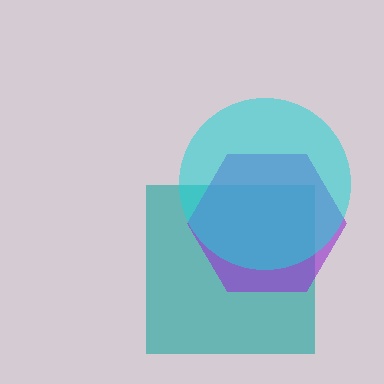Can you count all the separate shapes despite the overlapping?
Yes, there are 3 separate shapes.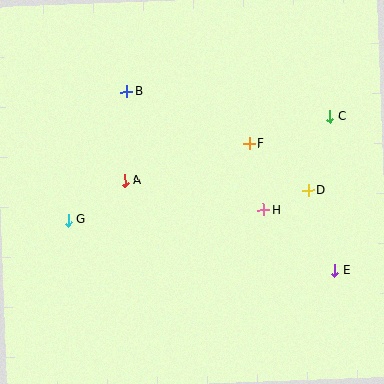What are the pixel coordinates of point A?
Point A is at (125, 181).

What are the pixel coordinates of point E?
Point E is at (335, 270).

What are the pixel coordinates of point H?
Point H is at (263, 210).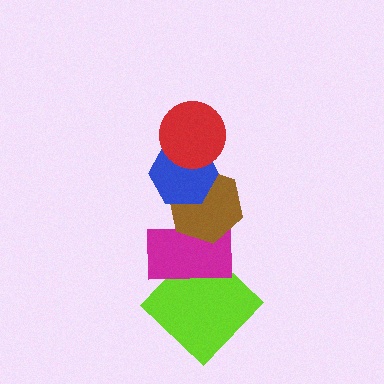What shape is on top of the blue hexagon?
The red circle is on top of the blue hexagon.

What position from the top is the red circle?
The red circle is 1st from the top.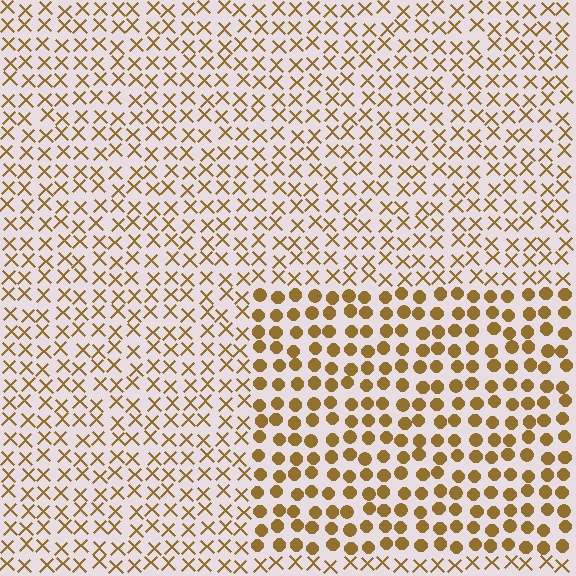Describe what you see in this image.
The image is filled with small brown elements arranged in a uniform grid. A rectangle-shaped region contains circles, while the surrounding area contains X marks. The boundary is defined purely by the change in element shape.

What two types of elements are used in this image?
The image uses circles inside the rectangle region and X marks outside it.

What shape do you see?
I see a rectangle.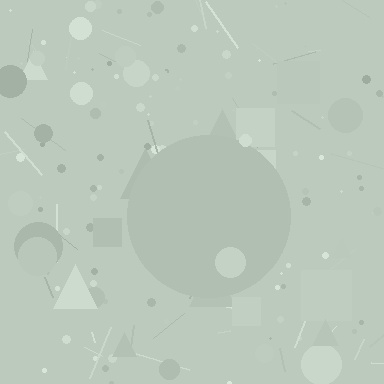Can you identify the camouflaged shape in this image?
The camouflaged shape is a circle.